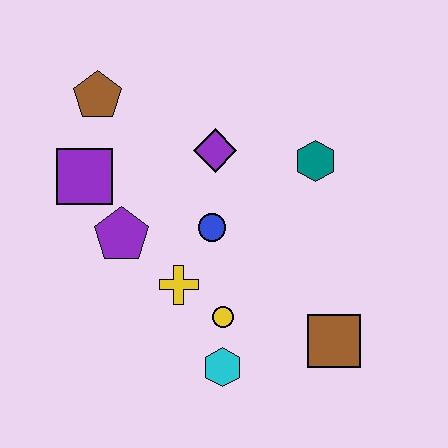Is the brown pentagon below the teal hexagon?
No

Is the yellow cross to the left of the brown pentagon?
No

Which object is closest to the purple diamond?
The blue circle is closest to the purple diamond.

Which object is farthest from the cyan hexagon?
The brown pentagon is farthest from the cyan hexagon.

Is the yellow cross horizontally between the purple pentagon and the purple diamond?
Yes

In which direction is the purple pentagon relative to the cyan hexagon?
The purple pentagon is above the cyan hexagon.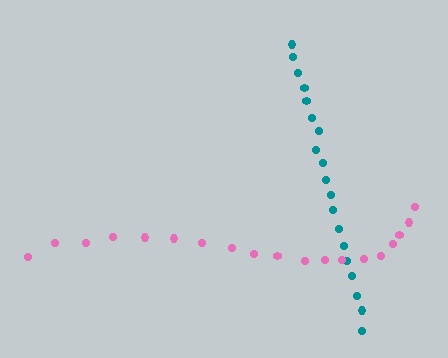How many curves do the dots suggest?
There are 2 distinct paths.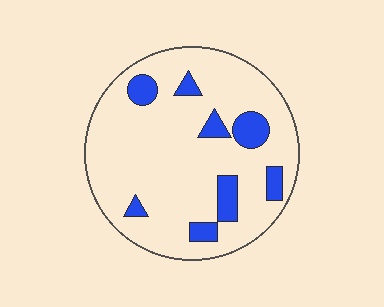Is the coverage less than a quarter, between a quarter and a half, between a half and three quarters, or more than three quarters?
Less than a quarter.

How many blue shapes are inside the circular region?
8.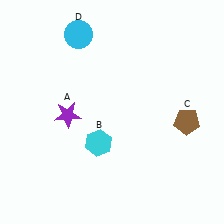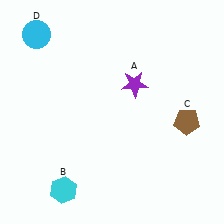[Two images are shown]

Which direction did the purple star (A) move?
The purple star (A) moved right.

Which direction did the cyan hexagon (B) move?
The cyan hexagon (B) moved down.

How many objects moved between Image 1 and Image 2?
3 objects moved between the two images.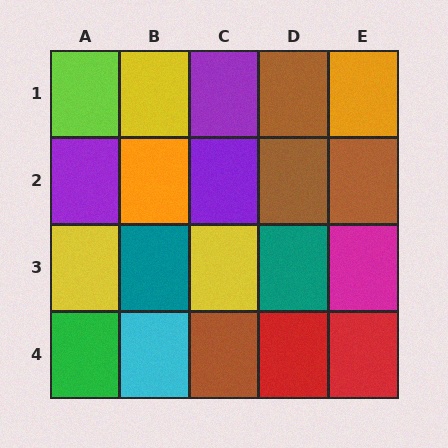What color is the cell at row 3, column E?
Magenta.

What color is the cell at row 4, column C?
Brown.